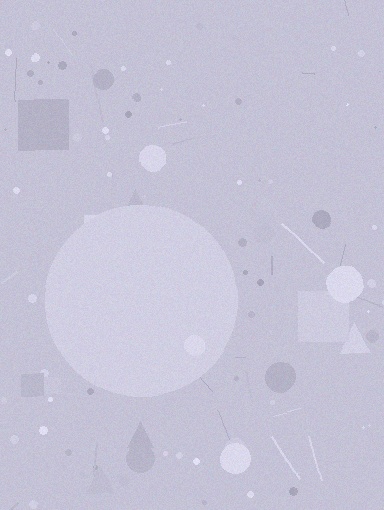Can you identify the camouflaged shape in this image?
The camouflaged shape is a circle.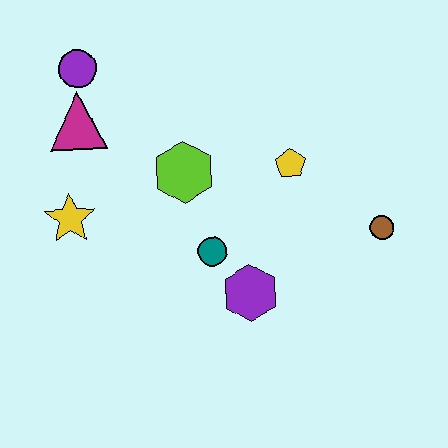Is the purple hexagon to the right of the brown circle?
No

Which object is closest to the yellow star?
The magenta triangle is closest to the yellow star.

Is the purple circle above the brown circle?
Yes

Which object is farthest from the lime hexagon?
The brown circle is farthest from the lime hexagon.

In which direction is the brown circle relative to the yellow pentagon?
The brown circle is to the right of the yellow pentagon.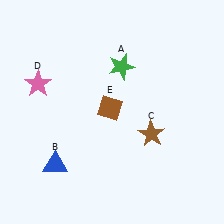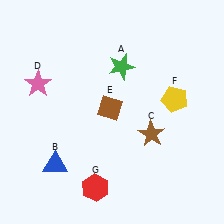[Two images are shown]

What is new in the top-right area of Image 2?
A yellow pentagon (F) was added in the top-right area of Image 2.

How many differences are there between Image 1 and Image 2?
There are 2 differences between the two images.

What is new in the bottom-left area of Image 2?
A red hexagon (G) was added in the bottom-left area of Image 2.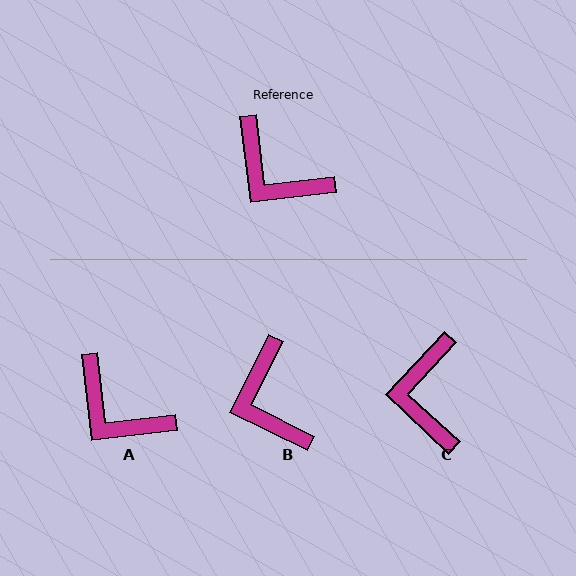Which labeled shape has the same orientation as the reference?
A.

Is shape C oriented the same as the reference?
No, it is off by about 50 degrees.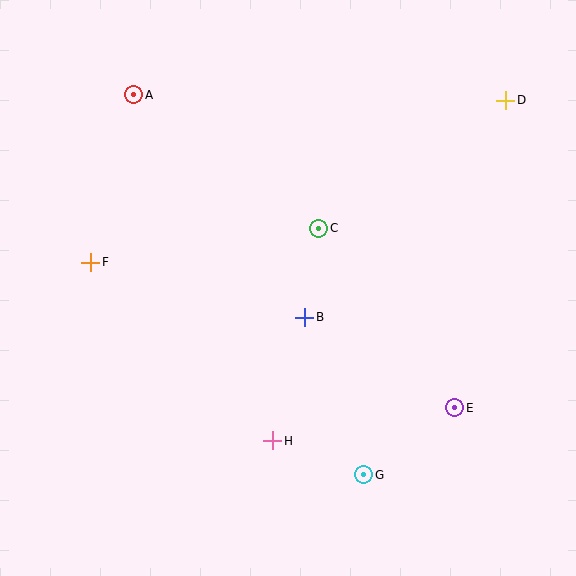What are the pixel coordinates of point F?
Point F is at (91, 262).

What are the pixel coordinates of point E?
Point E is at (455, 408).